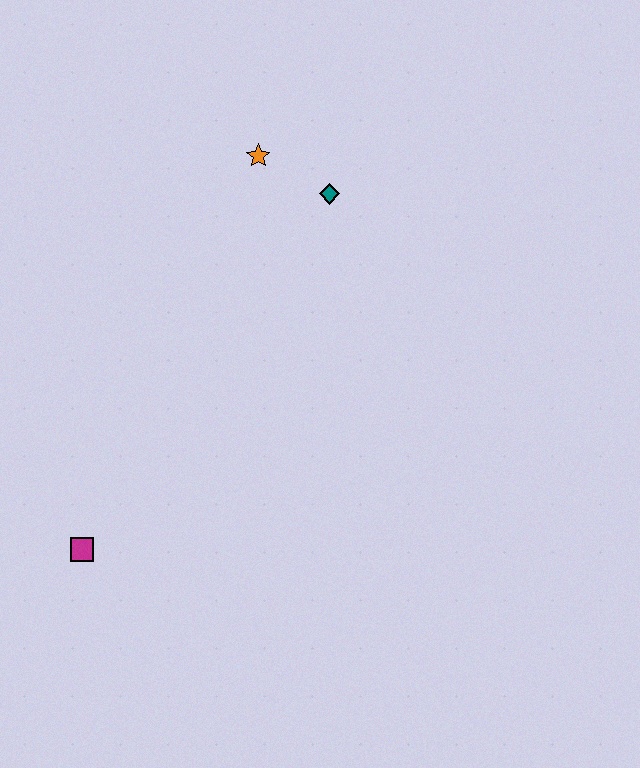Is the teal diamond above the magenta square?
Yes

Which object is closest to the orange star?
The teal diamond is closest to the orange star.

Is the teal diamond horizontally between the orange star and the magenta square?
No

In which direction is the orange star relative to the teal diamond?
The orange star is to the left of the teal diamond.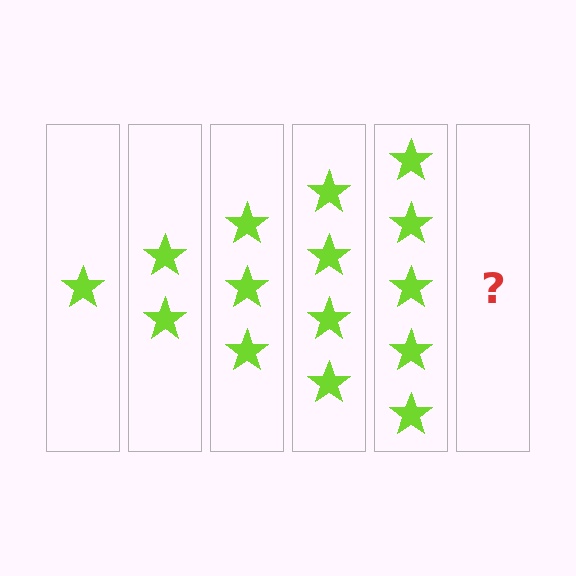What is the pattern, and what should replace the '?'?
The pattern is that each step adds one more star. The '?' should be 6 stars.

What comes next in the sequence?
The next element should be 6 stars.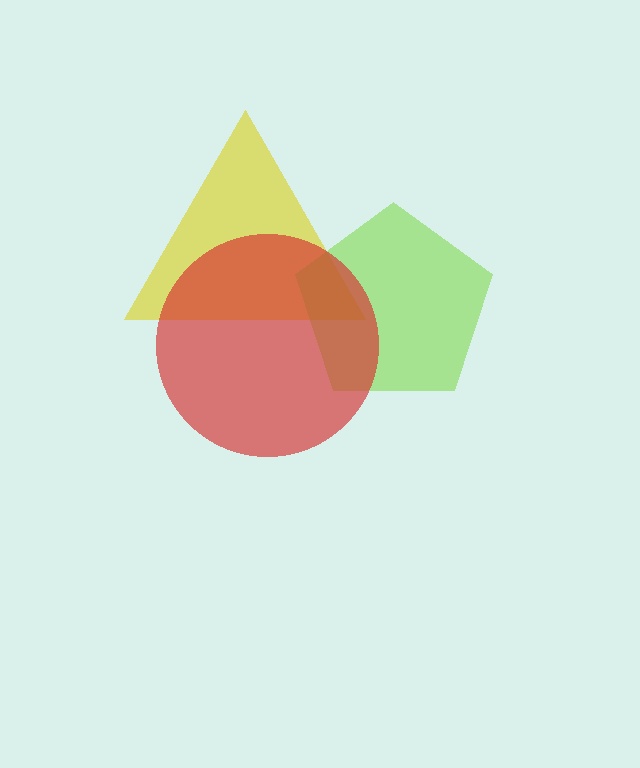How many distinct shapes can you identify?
There are 3 distinct shapes: a yellow triangle, a lime pentagon, a red circle.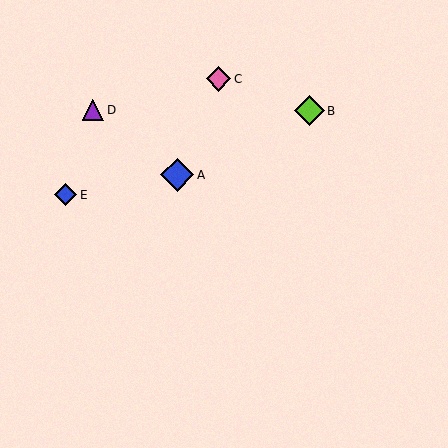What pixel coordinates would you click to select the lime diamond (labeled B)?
Click at (309, 111) to select the lime diamond B.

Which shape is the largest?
The blue diamond (labeled A) is the largest.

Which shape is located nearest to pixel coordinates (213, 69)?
The pink diamond (labeled C) at (219, 79) is nearest to that location.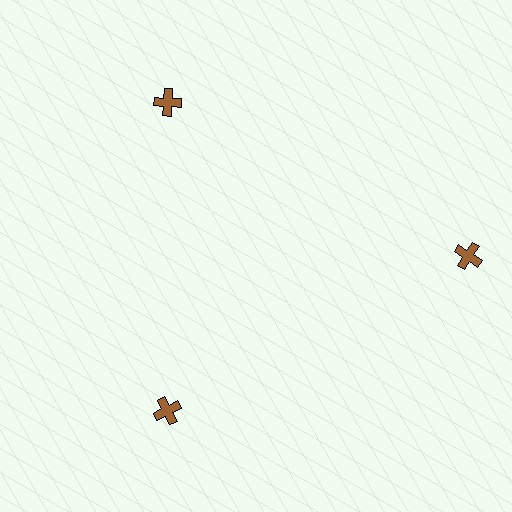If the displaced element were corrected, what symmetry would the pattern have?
It would have 3-fold rotational symmetry — the pattern would map onto itself every 120 degrees.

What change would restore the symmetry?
The symmetry would be restored by moving it inward, back onto the ring so that all 3 crosses sit at equal angles and equal distance from the center.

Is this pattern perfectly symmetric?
No. The 3 brown crosses are arranged in a ring, but one element near the 3 o'clock position is pushed outward from the center, breaking the 3-fold rotational symmetry.